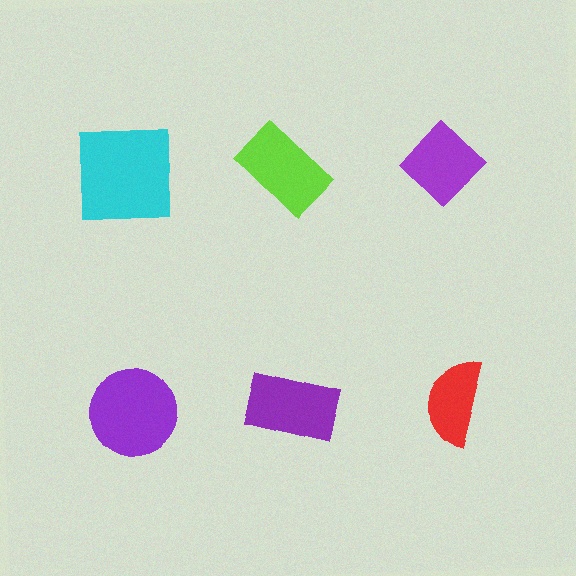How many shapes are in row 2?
3 shapes.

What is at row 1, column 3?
A purple diamond.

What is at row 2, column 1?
A purple circle.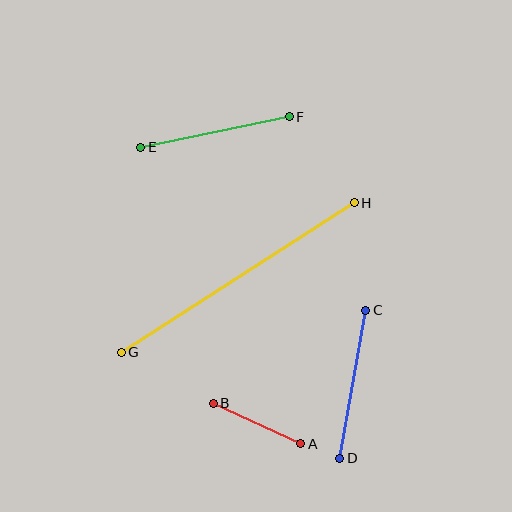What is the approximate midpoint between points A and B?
The midpoint is at approximately (257, 423) pixels.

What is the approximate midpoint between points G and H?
The midpoint is at approximately (238, 278) pixels.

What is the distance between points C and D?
The distance is approximately 150 pixels.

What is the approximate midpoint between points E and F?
The midpoint is at approximately (215, 132) pixels.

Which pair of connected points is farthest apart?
Points G and H are farthest apart.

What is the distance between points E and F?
The distance is approximately 152 pixels.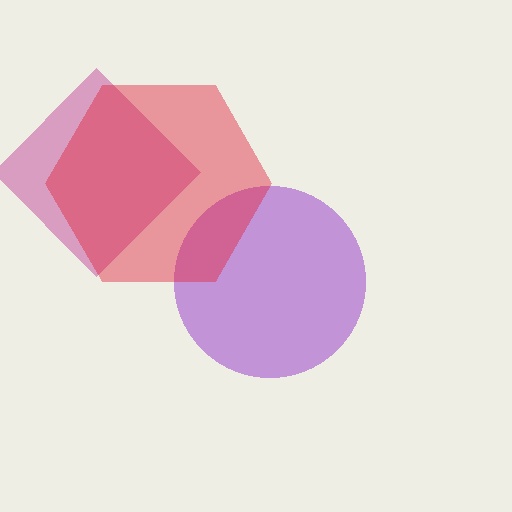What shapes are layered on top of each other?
The layered shapes are: a purple circle, a magenta diamond, a red hexagon.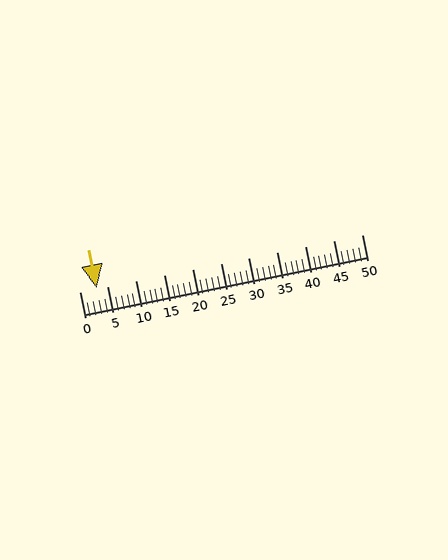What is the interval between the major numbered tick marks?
The major tick marks are spaced 5 units apart.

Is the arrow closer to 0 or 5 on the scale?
The arrow is closer to 5.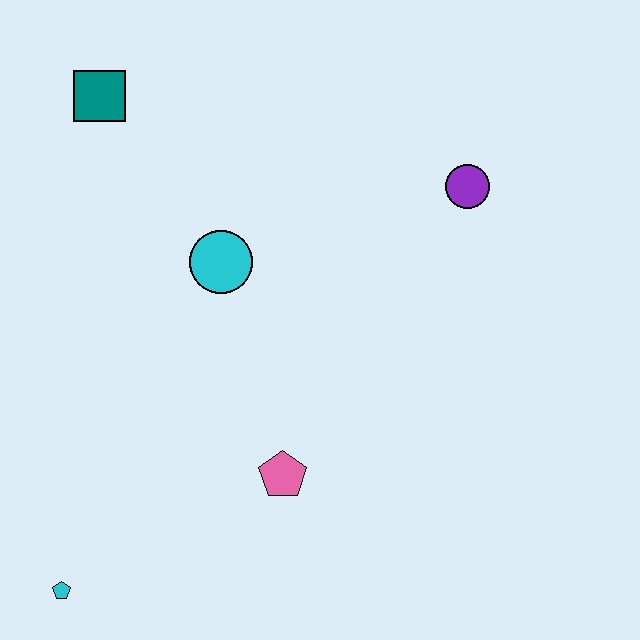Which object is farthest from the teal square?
The cyan pentagon is farthest from the teal square.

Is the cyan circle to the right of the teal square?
Yes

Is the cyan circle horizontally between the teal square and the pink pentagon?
Yes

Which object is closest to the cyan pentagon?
The pink pentagon is closest to the cyan pentagon.